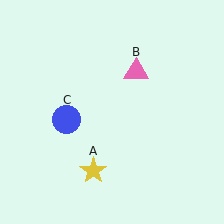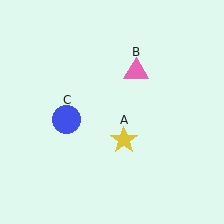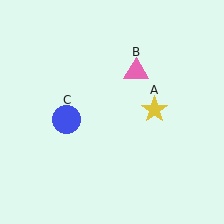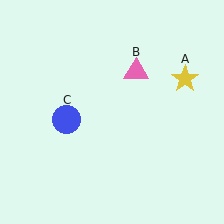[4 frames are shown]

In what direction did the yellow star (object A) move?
The yellow star (object A) moved up and to the right.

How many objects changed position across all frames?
1 object changed position: yellow star (object A).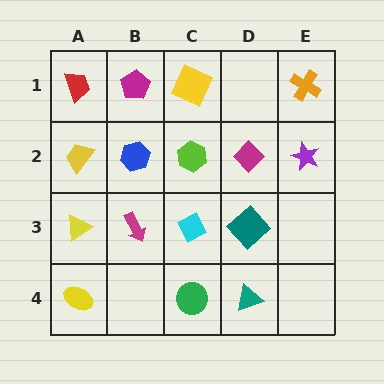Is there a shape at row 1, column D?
No, that cell is empty.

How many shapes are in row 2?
5 shapes.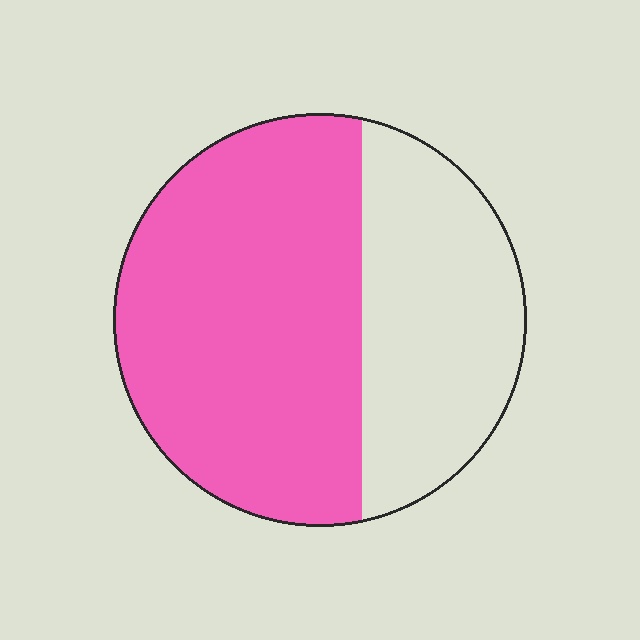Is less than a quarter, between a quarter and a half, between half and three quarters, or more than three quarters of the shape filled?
Between half and three quarters.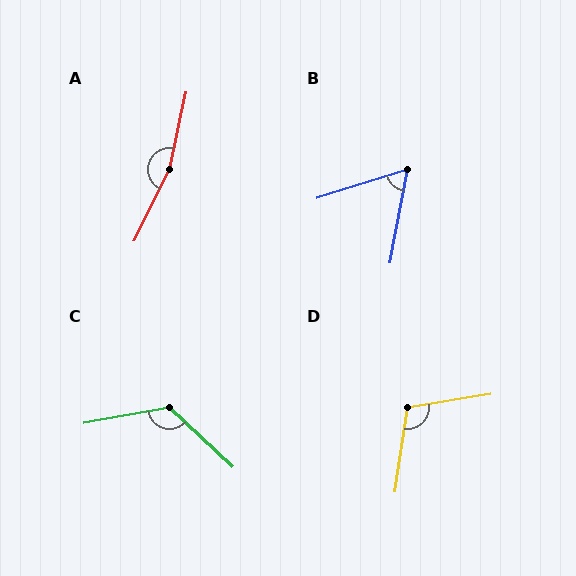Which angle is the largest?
A, at approximately 166 degrees.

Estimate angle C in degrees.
Approximately 127 degrees.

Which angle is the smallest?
B, at approximately 62 degrees.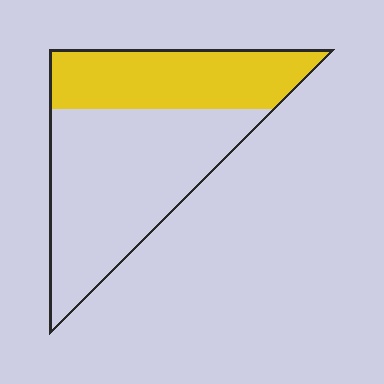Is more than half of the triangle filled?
No.